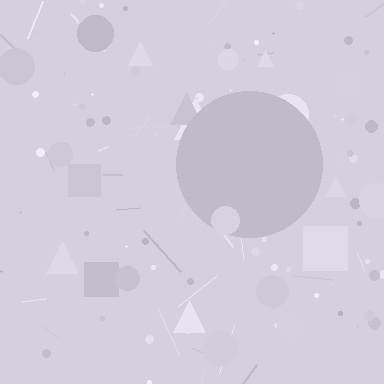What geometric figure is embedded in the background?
A circle is embedded in the background.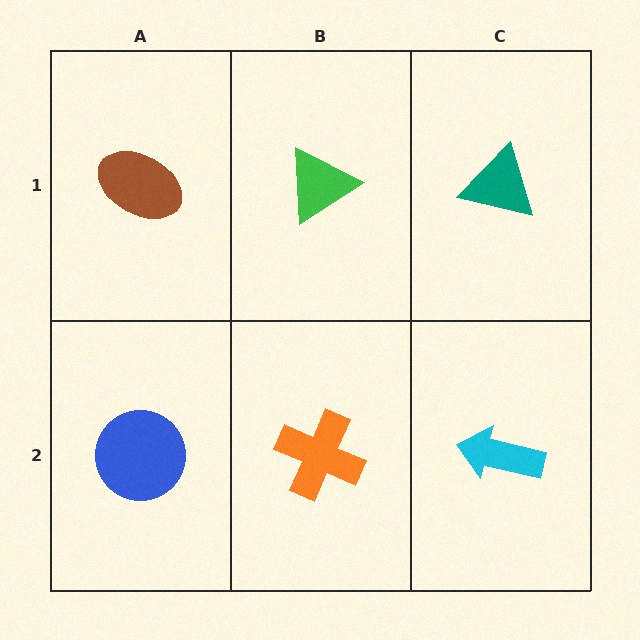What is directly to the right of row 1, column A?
A green triangle.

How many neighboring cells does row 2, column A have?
2.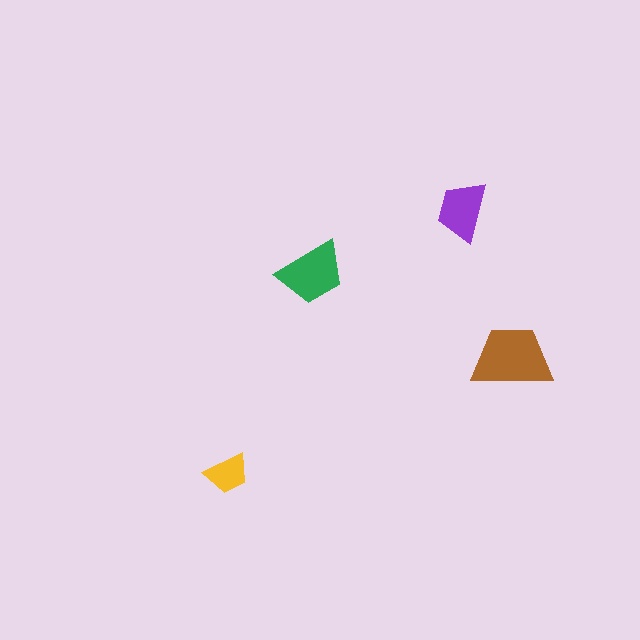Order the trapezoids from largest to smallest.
the brown one, the green one, the purple one, the yellow one.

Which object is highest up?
The purple trapezoid is topmost.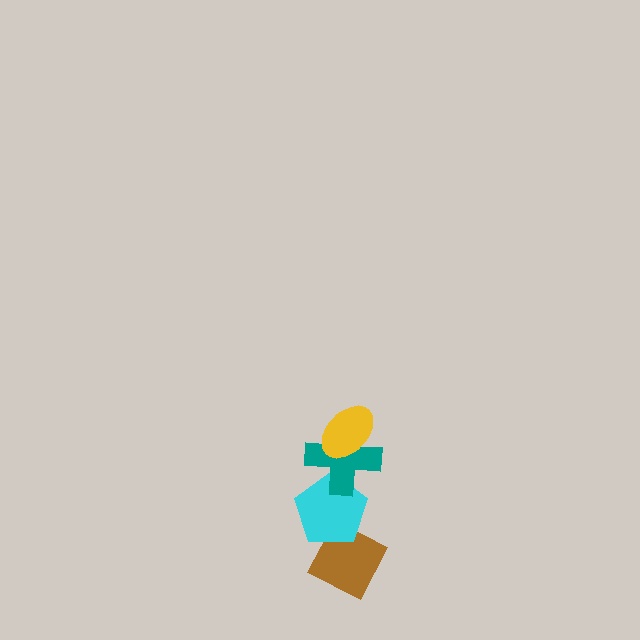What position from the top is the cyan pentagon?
The cyan pentagon is 3rd from the top.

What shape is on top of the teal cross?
The yellow ellipse is on top of the teal cross.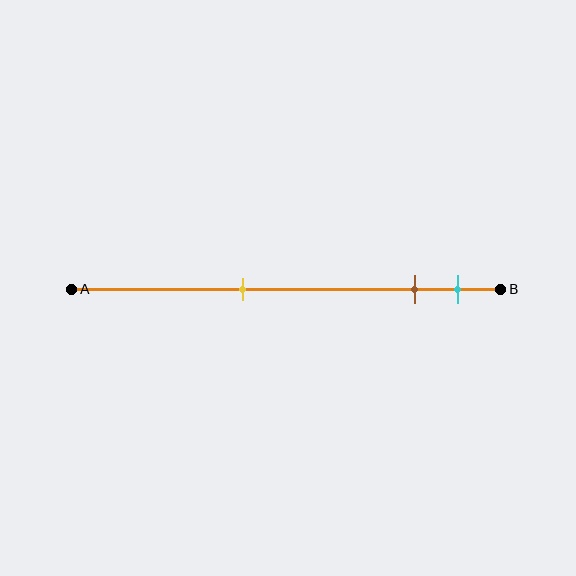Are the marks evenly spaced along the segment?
No, the marks are not evenly spaced.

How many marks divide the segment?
There are 3 marks dividing the segment.